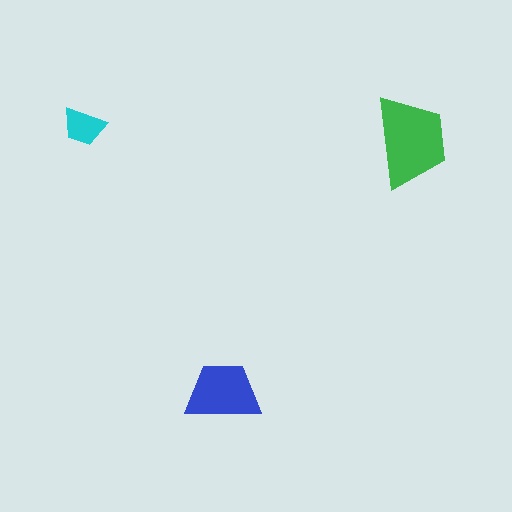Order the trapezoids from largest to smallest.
the green one, the blue one, the cyan one.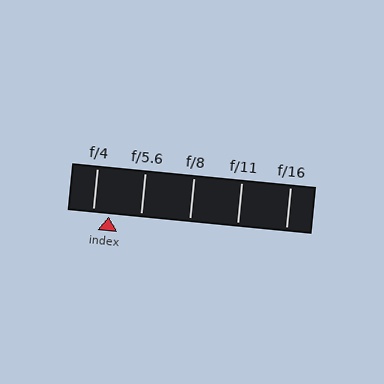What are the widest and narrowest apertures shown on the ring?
The widest aperture shown is f/4 and the narrowest is f/16.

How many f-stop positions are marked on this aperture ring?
There are 5 f-stop positions marked.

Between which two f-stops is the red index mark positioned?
The index mark is between f/4 and f/5.6.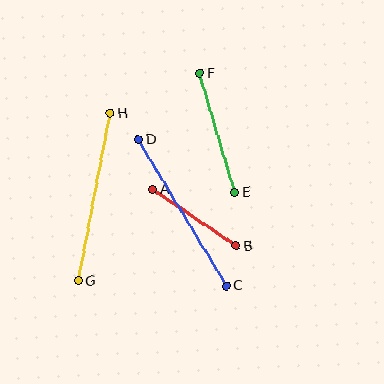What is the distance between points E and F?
The distance is approximately 124 pixels.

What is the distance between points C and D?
The distance is approximately 171 pixels.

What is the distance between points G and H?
The distance is approximately 171 pixels.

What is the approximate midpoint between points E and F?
The midpoint is at approximately (217, 133) pixels.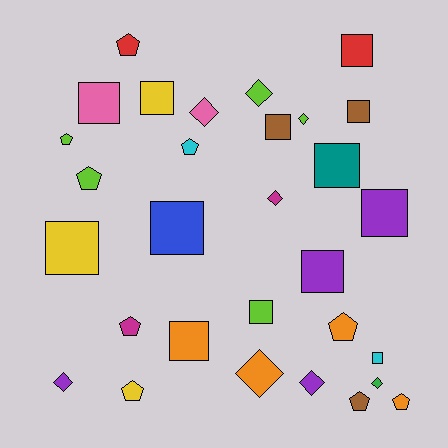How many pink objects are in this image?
There are 2 pink objects.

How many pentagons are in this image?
There are 9 pentagons.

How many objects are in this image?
There are 30 objects.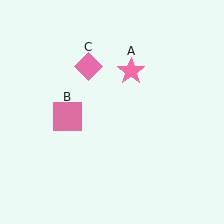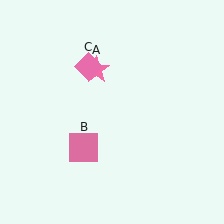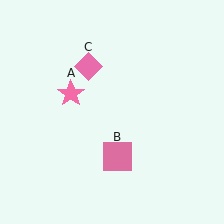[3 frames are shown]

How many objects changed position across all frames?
2 objects changed position: pink star (object A), pink square (object B).